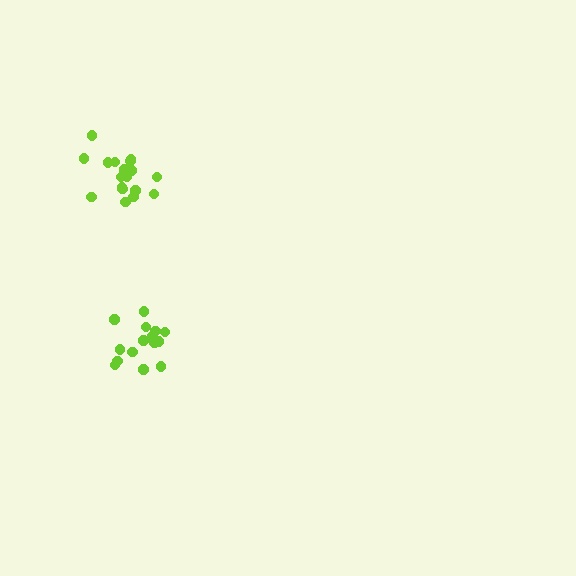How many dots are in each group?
Group 1: 15 dots, Group 2: 19 dots (34 total).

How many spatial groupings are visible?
There are 2 spatial groupings.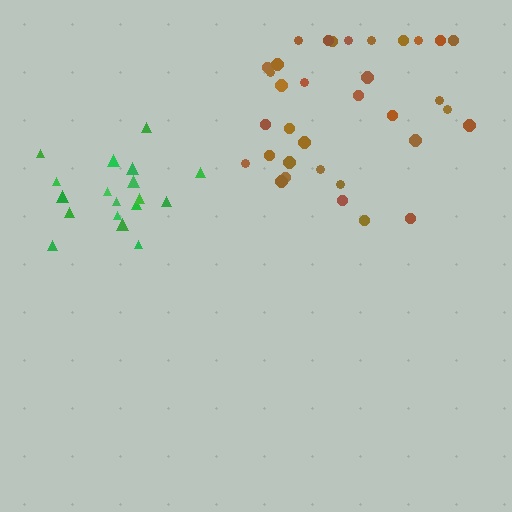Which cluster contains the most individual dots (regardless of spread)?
Brown (34).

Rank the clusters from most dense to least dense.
green, brown.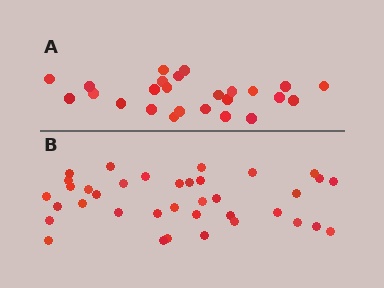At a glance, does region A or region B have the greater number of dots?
Region B (the bottom region) has more dots.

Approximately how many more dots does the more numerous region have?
Region B has roughly 12 or so more dots than region A.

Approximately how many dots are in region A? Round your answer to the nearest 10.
About 20 dots. (The exact count is 25, which rounds to 20.)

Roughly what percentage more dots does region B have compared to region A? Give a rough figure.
About 50% more.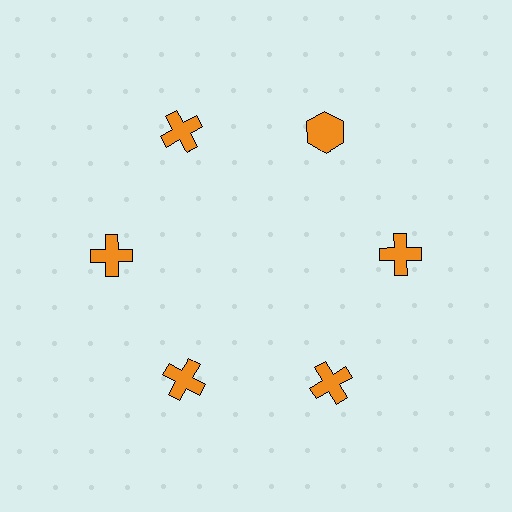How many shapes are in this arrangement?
There are 6 shapes arranged in a ring pattern.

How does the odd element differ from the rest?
It has a different shape: hexagon instead of cross.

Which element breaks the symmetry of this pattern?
The orange hexagon at roughly the 1 o'clock position breaks the symmetry. All other shapes are orange crosses.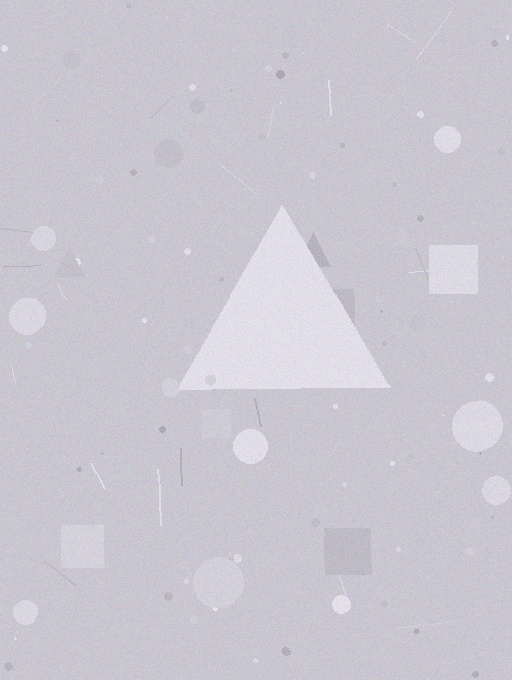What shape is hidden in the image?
A triangle is hidden in the image.